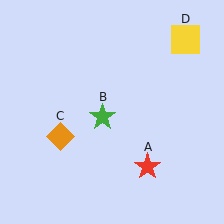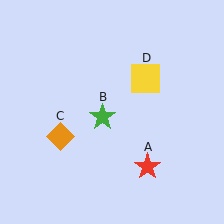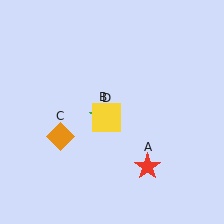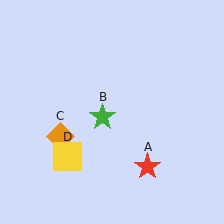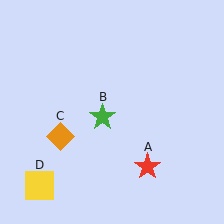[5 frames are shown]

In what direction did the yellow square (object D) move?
The yellow square (object D) moved down and to the left.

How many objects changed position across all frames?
1 object changed position: yellow square (object D).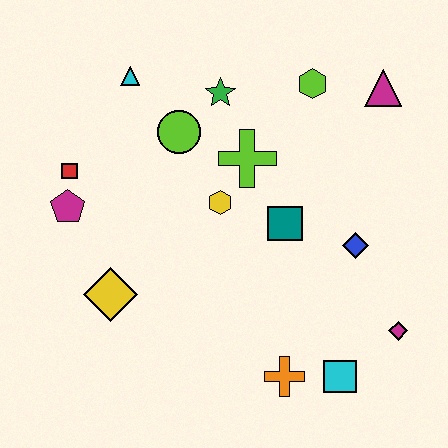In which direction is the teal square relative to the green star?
The teal square is below the green star.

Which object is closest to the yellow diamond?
The magenta pentagon is closest to the yellow diamond.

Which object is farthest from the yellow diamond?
The magenta triangle is farthest from the yellow diamond.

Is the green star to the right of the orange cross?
No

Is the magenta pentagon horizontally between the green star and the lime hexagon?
No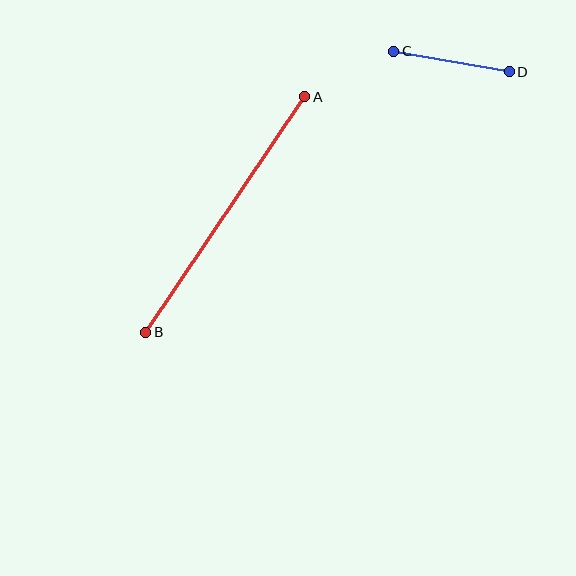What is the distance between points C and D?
The distance is approximately 117 pixels.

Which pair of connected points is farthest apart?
Points A and B are farthest apart.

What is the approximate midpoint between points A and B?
The midpoint is at approximately (225, 215) pixels.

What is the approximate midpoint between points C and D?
The midpoint is at approximately (451, 61) pixels.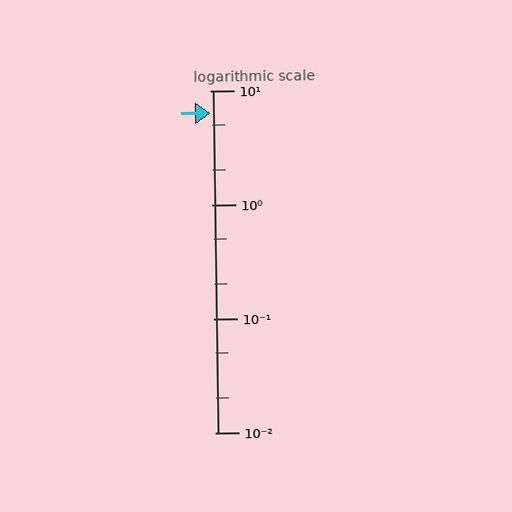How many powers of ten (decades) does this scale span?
The scale spans 3 decades, from 0.01 to 10.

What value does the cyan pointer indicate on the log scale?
The pointer indicates approximately 6.3.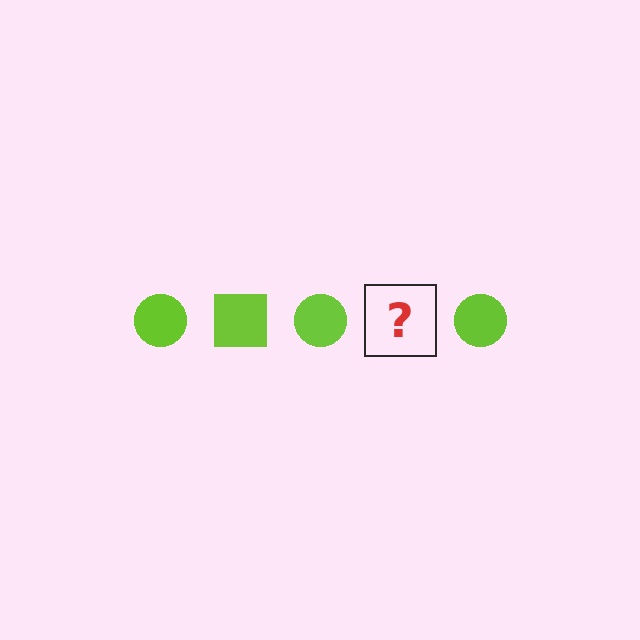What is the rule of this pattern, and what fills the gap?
The rule is that the pattern cycles through circle, square shapes in lime. The gap should be filled with a lime square.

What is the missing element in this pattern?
The missing element is a lime square.